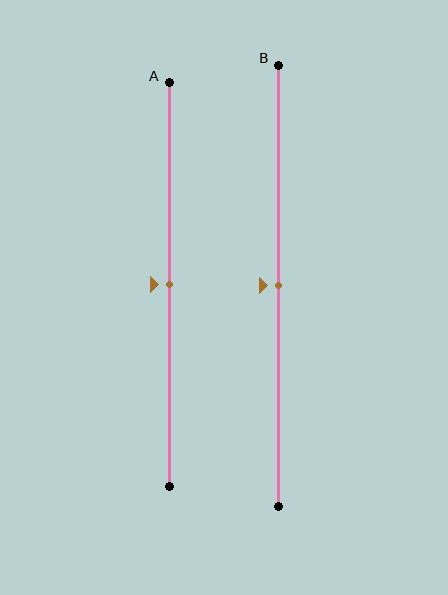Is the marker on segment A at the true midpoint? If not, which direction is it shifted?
Yes, the marker on segment A is at the true midpoint.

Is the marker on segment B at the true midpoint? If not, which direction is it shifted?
Yes, the marker on segment B is at the true midpoint.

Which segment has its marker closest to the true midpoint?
Segment A has its marker closest to the true midpoint.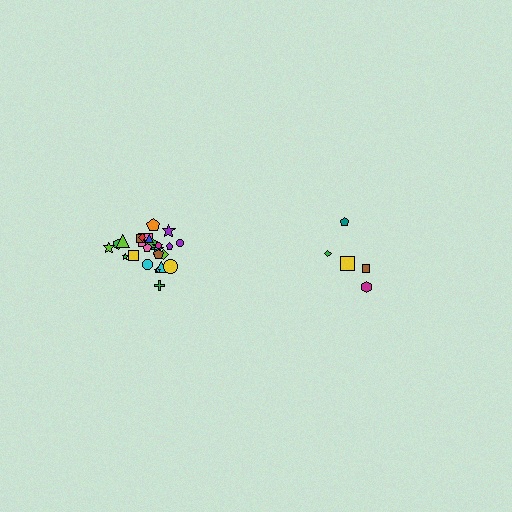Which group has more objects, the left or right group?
The left group.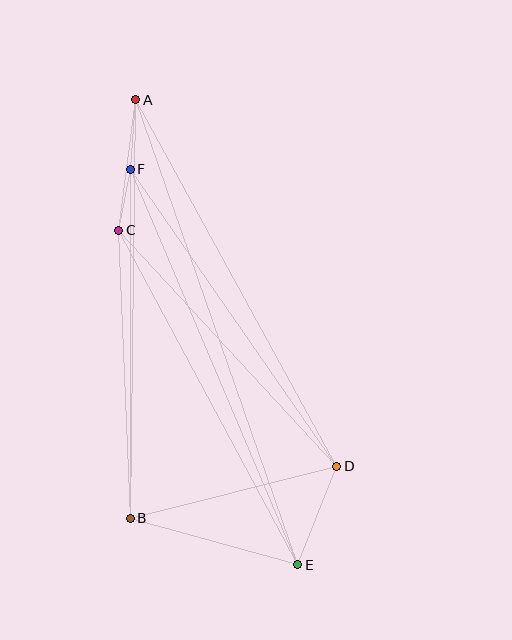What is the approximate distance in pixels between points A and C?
The distance between A and C is approximately 131 pixels.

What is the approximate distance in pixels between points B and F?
The distance between B and F is approximately 349 pixels.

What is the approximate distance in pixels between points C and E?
The distance between C and E is approximately 379 pixels.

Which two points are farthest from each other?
Points A and E are farthest from each other.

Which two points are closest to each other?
Points C and F are closest to each other.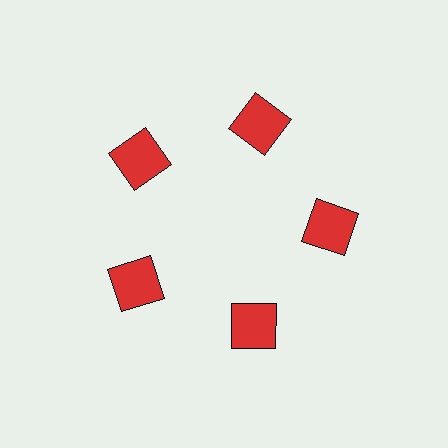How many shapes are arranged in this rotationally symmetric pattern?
There are 5 shapes, arranged in 5 groups of 1.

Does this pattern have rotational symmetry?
Yes, this pattern has 5-fold rotational symmetry. It looks the same after rotating 72 degrees around the center.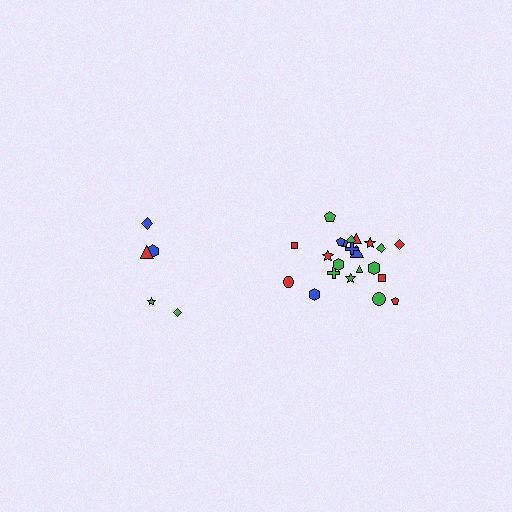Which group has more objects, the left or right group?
The right group.